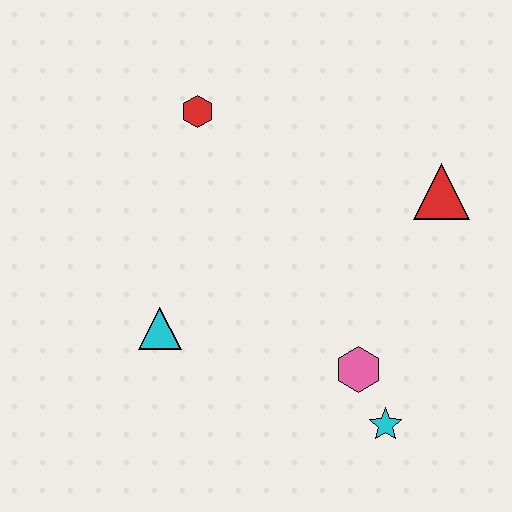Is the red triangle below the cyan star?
No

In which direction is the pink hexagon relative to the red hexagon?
The pink hexagon is below the red hexagon.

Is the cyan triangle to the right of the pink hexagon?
No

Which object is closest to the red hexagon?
The cyan triangle is closest to the red hexagon.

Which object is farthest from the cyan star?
The red hexagon is farthest from the cyan star.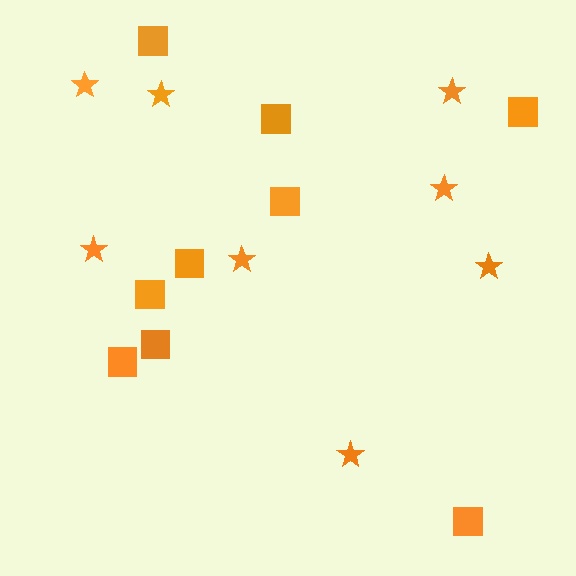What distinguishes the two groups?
There are 2 groups: one group of stars (8) and one group of squares (9).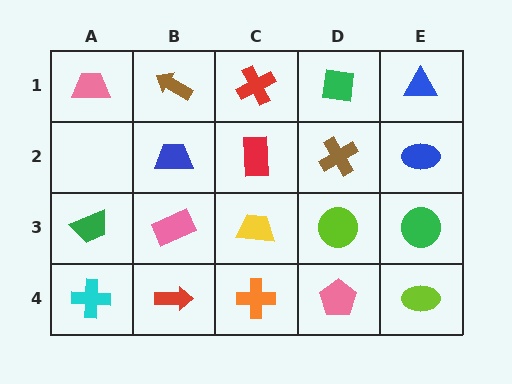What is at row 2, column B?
A blue trapezoid.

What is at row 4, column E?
A lime ellipse.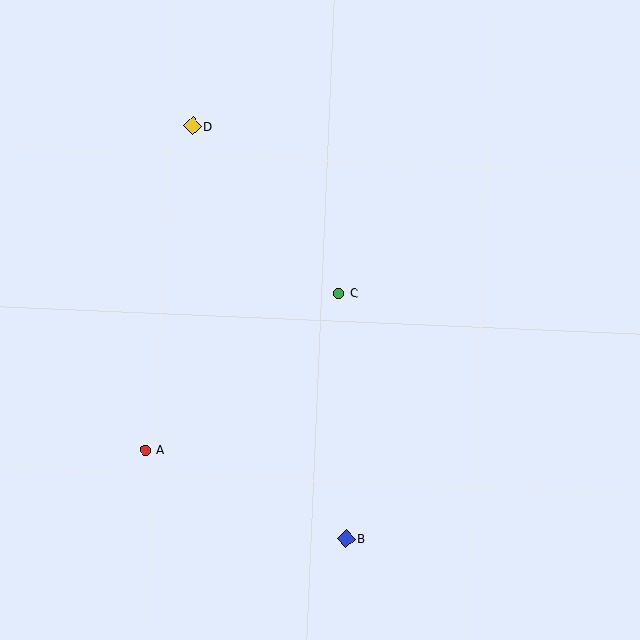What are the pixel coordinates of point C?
Point C is at (339, 293).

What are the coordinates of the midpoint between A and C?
The midpoint between A and C is at (242, 371).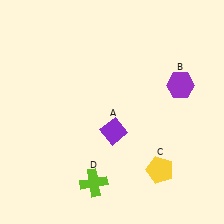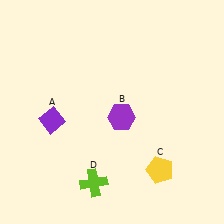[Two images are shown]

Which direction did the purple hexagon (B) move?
The purple hexagon (B) moved left.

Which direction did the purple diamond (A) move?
The purple diamond (A) moved left.